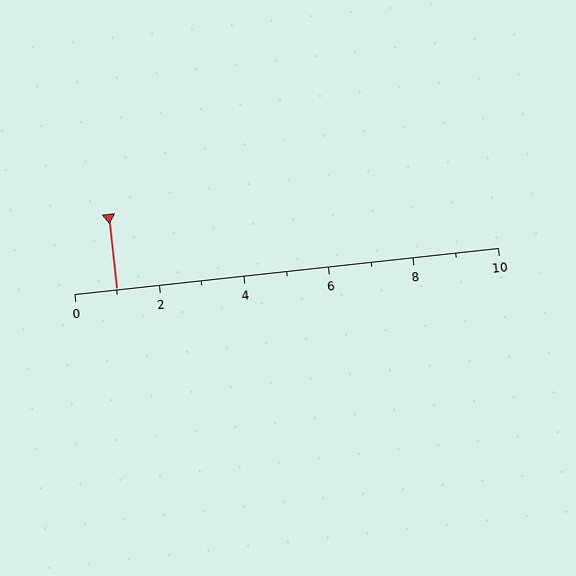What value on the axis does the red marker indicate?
The marker indicates approximately 1.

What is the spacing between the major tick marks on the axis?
The major ticks are spaced 2 apart.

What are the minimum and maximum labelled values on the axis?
The axis runs from 0 to 10.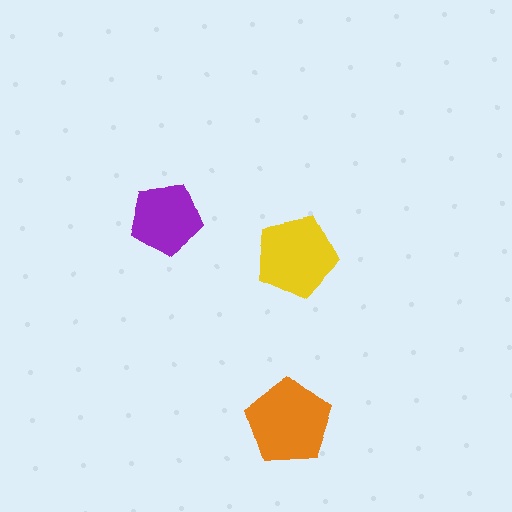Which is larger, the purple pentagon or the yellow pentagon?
The yellow one.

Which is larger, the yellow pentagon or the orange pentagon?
The orange one.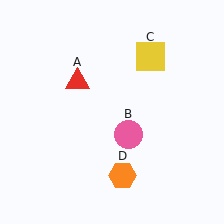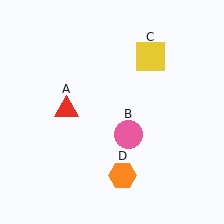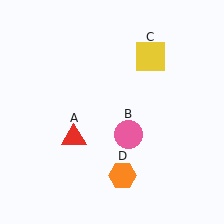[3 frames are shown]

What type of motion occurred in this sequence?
The red triangle (object A) rotated counterclockwise around the center of the scene.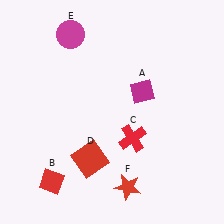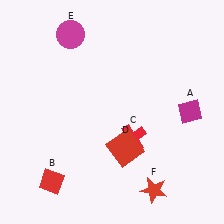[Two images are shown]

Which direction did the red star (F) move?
The red star (F) moved right.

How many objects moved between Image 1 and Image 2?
3 objects moved between the two images.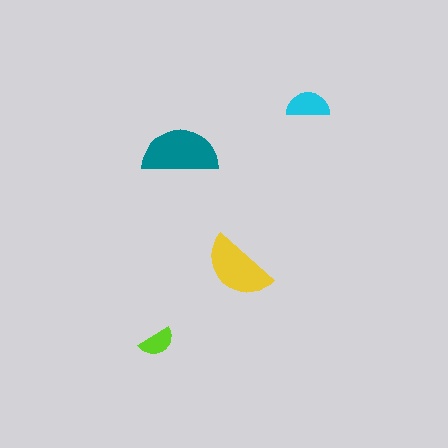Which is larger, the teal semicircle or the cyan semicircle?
The teal one.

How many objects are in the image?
There are 4 objects in the image.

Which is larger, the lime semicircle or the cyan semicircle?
The cyan one.